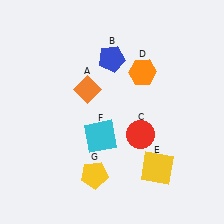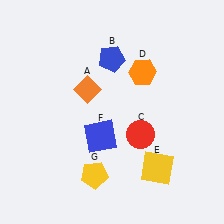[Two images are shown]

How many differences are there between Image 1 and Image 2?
There is 1 difference between the two images.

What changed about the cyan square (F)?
In Image 1, F is cyan. In Image 2, it changed to blue.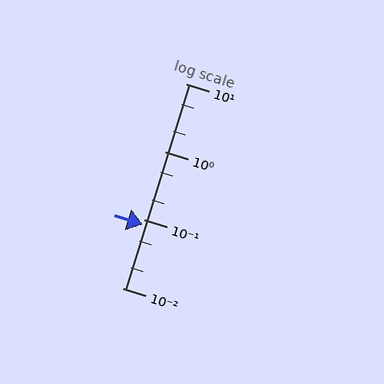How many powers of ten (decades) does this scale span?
The scale spans 3 decades, from 0.01 to 10.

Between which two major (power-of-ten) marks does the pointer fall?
The pointer is between 0.01 and 0.1.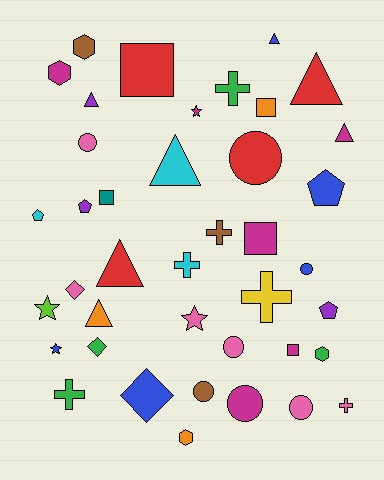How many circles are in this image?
There are 7 circles.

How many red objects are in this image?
There are 4 red objects.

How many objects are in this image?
There are 40 objects.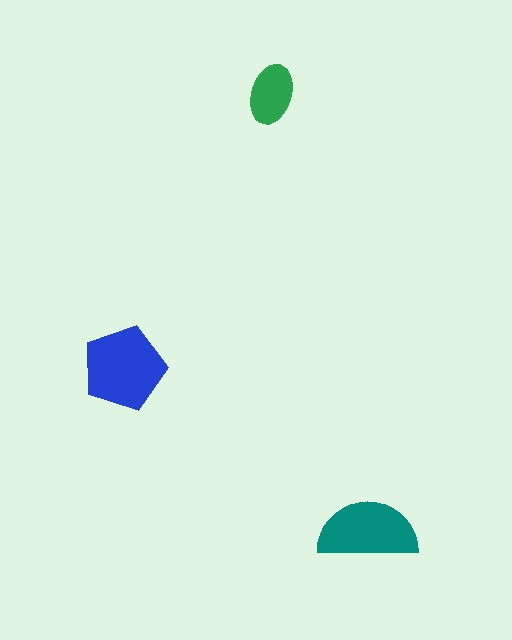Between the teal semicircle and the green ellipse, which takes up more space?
The teal semicircle.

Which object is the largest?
The blue pentagon.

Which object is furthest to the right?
The teal semicircle is rightmost.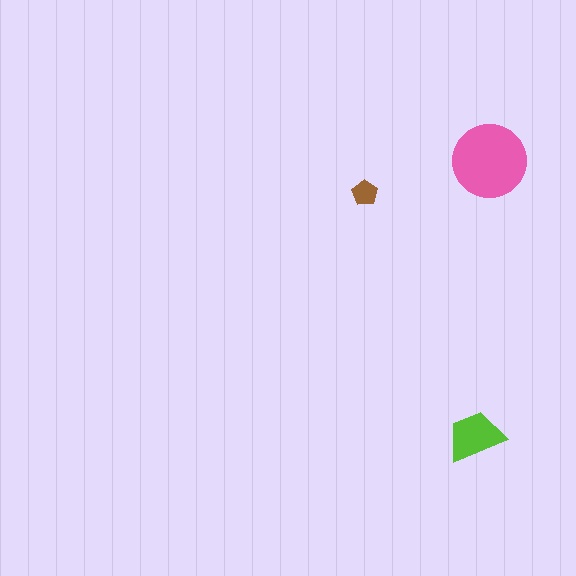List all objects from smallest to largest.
The brown pentagon, the lime trapezoid, the pink circle.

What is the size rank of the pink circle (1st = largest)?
1st.